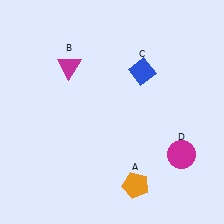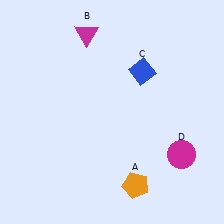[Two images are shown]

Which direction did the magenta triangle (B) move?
The magenta triangle (B) moved up.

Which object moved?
The magenta triangle (B) moved up.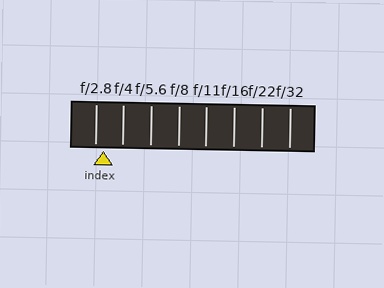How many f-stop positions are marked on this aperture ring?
There are 8 f-stop positions marked.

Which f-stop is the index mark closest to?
The index mark is closest to f/2.8.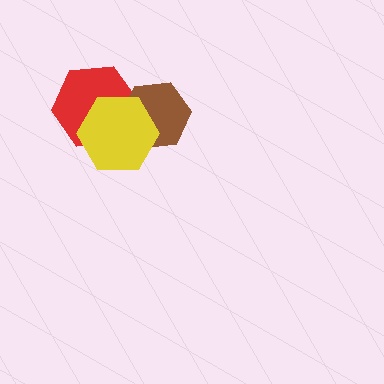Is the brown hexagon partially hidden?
Yes, it is partially covered by another shape.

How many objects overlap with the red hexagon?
2 objects overlap with the red hexagon.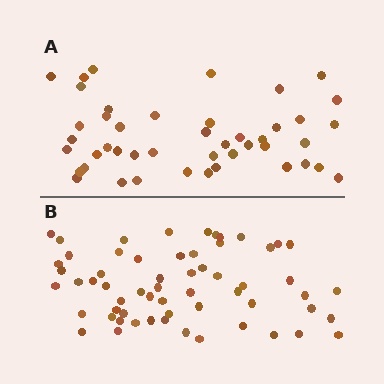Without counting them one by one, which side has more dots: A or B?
Region B (the bottom region) has more dots.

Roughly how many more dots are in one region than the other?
Region B has approximately 15 more dots than region A.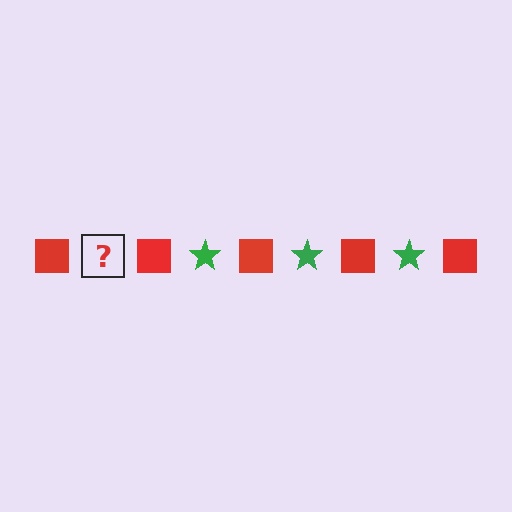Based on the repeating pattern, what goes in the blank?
The blank should be a green star.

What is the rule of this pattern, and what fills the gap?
The rule is that the pattern alternates between red square and green star. The gap should be filled with a green star.